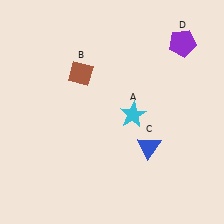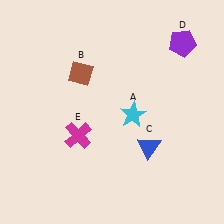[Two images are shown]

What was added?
A magenta cross (E) was added in Image 2.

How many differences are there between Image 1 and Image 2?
There is 1 difference between the two images.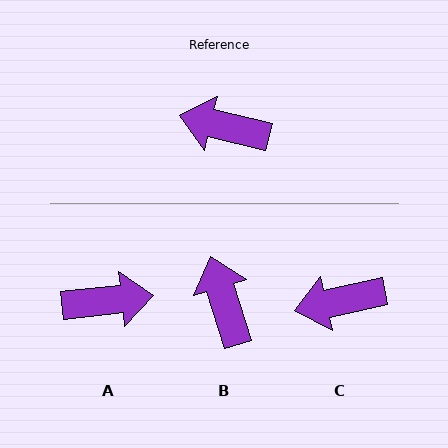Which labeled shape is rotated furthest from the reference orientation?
A, about 160 degrees away.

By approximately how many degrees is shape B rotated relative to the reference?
Approximately 59 degrees clockwise.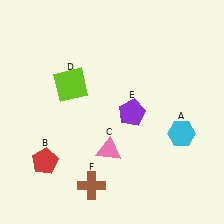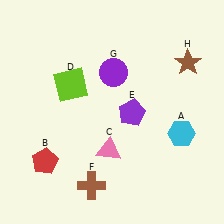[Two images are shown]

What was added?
A purple circle (G), a brown star (H) were added in Image 2.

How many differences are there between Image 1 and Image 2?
There are 2 differences between the two images.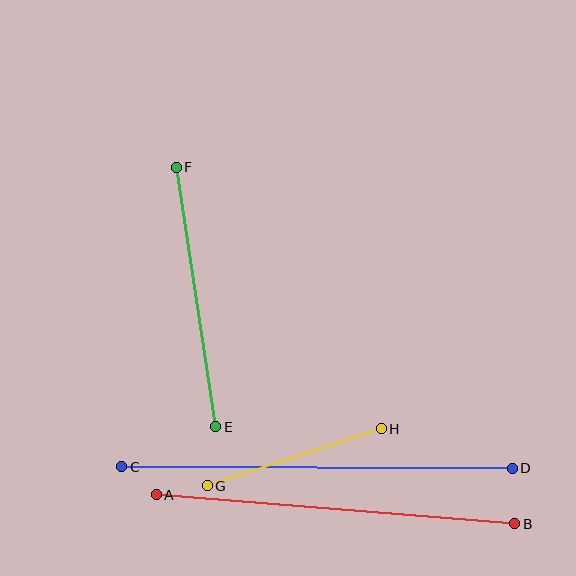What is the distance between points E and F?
The distance is approximately 262 pixels.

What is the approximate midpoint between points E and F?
The midpoint is at approximately (196, 297) pixels.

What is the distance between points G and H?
The distance is approximately 183 pixels.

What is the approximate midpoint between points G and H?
The midpoint is at approximately (294, 457) pixels.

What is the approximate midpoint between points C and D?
The midpoint is at approximately (317, 468) pixels.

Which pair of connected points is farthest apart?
Points C and D are farthest apart.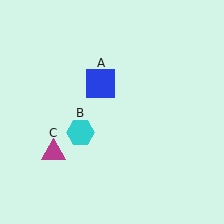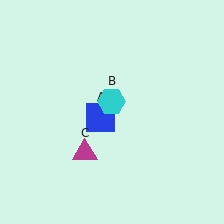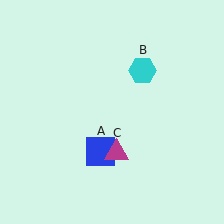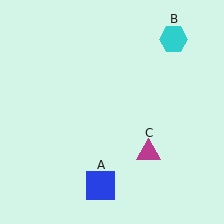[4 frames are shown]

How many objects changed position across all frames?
3 objects changed position: blue square (object A), cyan hexagon (object B), magenta triangle (object C).